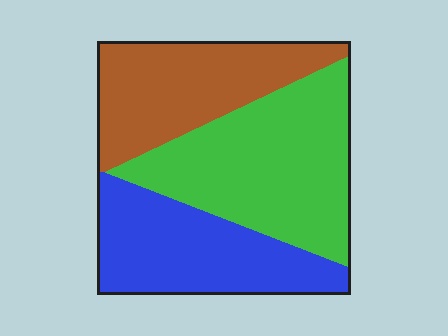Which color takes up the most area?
Green, at roughly 40%.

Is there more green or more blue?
Green.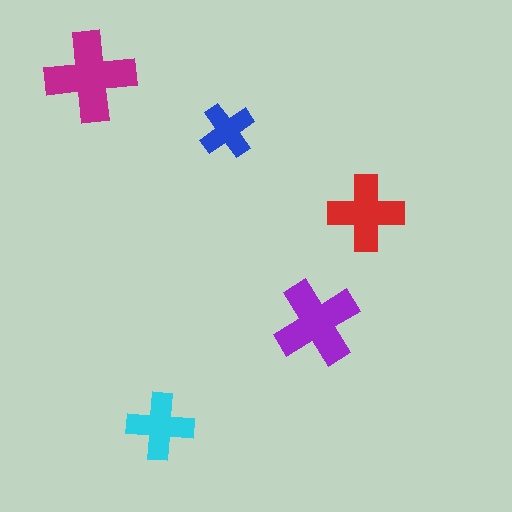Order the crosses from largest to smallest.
the magenta one, the purple one, the red one, the cyan one, the blue one.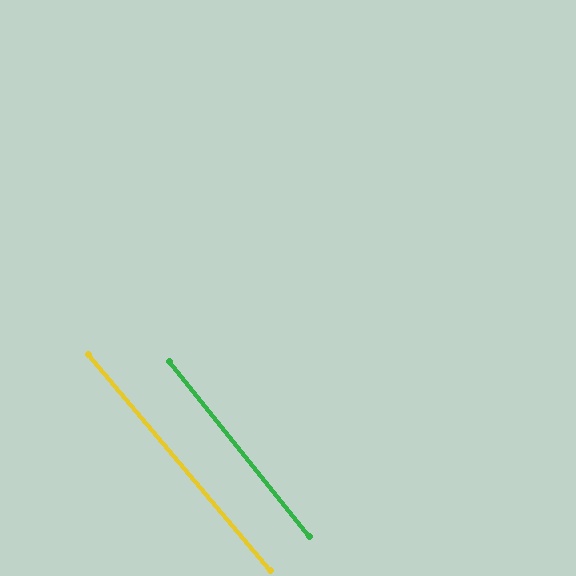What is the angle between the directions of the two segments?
Approximately 1 degree.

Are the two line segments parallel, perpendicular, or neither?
Parallel — their directions differ by only 1.3°.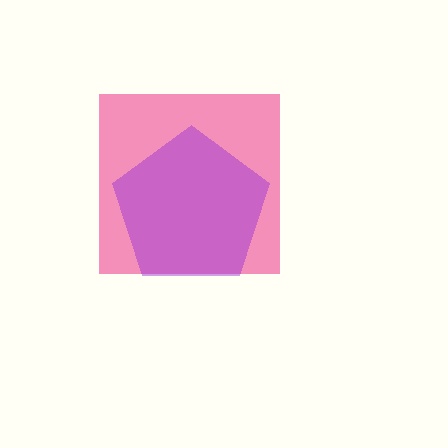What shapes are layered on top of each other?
The layered shapes are: a pink square, a purple pentagon.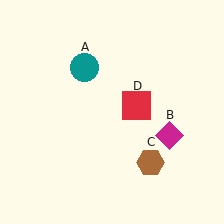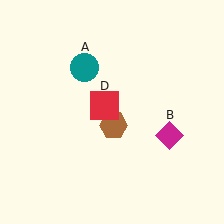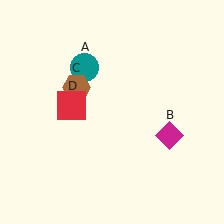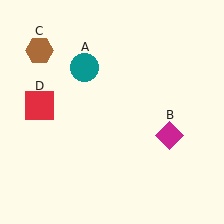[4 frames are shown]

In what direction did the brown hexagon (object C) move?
The brown hexagon (object C) moved up and to the left.